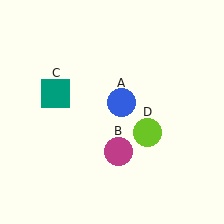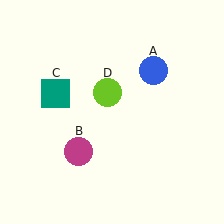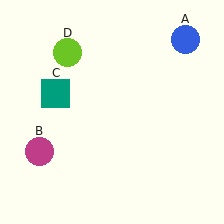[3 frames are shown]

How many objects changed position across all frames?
3 objects changed position: blue circle (object A), magenta circle (object B), lime circle (object D).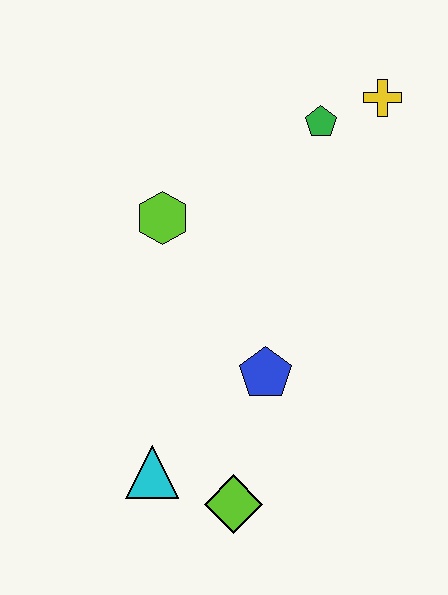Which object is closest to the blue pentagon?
The lime diamond is closest to the blue pentagon.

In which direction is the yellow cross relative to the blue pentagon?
The yellow cross is above the blue pentagon.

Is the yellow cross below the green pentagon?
No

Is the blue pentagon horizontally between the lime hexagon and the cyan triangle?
No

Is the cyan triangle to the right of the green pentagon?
No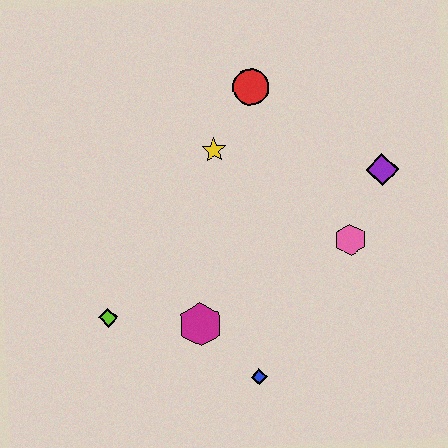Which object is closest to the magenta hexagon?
The blue diamond is closest to the magenta hexagon.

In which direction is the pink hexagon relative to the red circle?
The pink hexagon is below the red circle.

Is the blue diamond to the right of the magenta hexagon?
Yes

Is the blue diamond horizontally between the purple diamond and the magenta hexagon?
Yes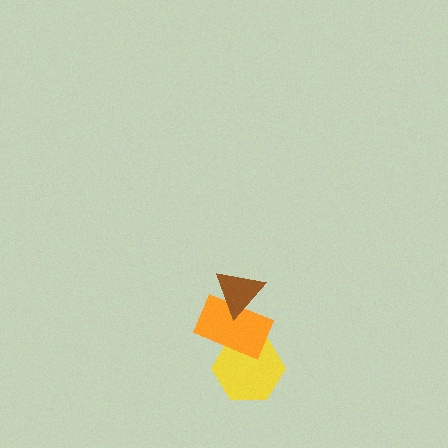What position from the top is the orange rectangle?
The orange rectangle is 2nd from the top.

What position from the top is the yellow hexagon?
The yellow hexagon is 3rd from the top.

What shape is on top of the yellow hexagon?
The orange rectangle is on top of the yellow hexagon.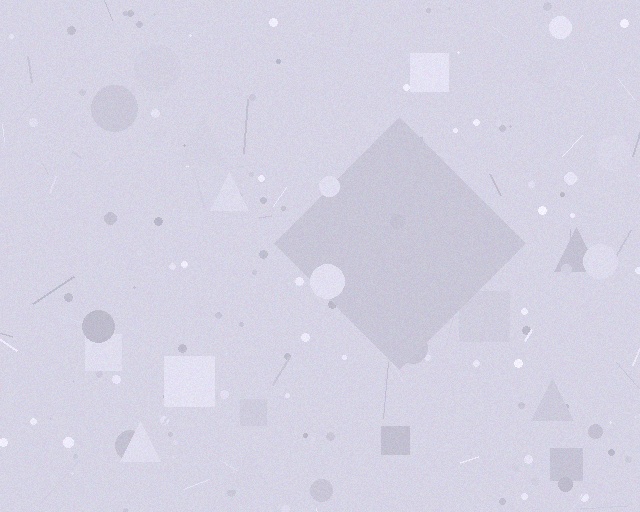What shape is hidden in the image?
A diamond is hidden in the image.